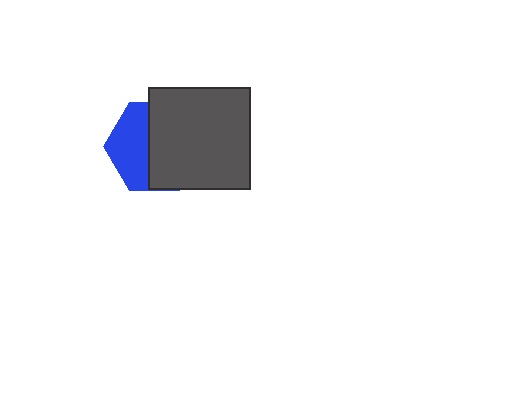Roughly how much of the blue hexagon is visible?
A small part of it is visible (roughly 42%).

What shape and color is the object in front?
The object in front is a dark gray square.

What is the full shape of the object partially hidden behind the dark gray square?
The partially hidden object is a blue hexagon.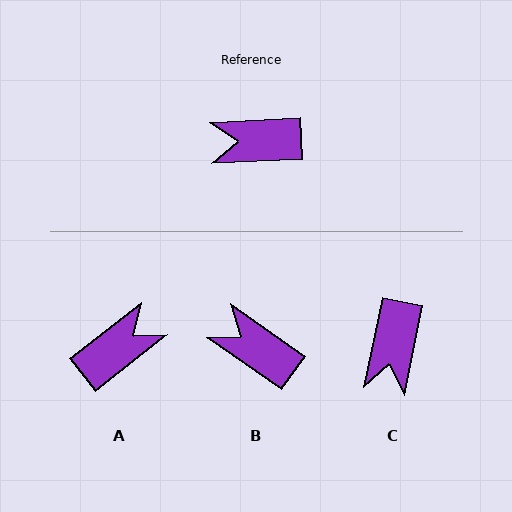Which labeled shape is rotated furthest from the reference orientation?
A, about 144 degrees away.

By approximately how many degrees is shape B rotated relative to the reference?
Approximately 38 degrees clockwise.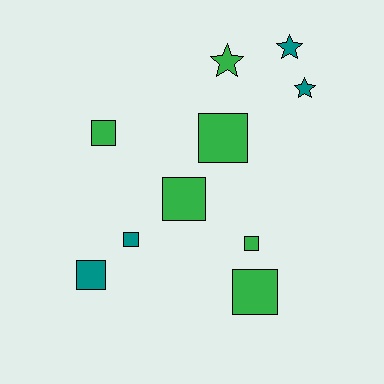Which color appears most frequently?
Green, with 6 objects.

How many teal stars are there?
There are 2 teal stars.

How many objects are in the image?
There are 10 objects.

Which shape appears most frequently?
Square, with 7 objects.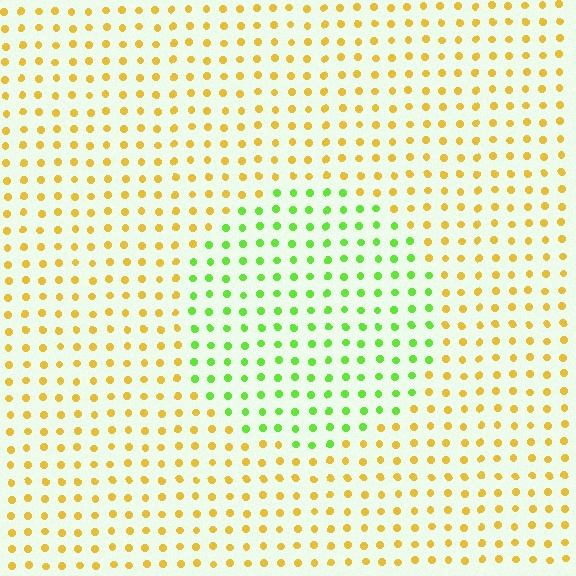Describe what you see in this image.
The image is filled with small yellow elements in a uniform arrangement. A circle-shaped region is visible where the elements are tinted to a slightly different hue, forming a subtle color boundary.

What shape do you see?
I see a circle.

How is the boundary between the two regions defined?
The boundary is defined purely by a slight shift in hue (about 59 degrees). Spacing, size, and orientation are identical on both sides.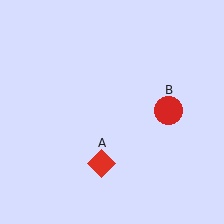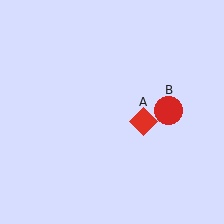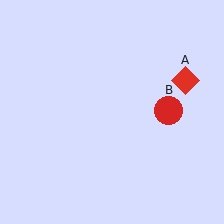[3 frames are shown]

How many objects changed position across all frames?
1 object changed position: red diamond (object A).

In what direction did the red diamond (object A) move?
The red diamond (object A) moved up and to the right.